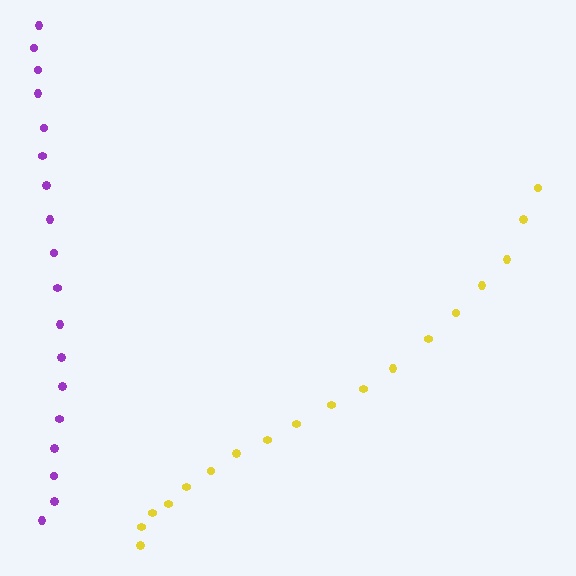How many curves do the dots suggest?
There are 2 distinct paths.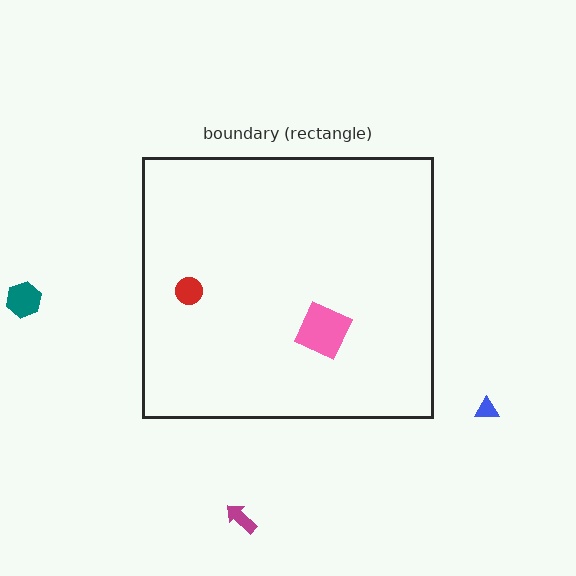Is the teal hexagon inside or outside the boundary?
Outside.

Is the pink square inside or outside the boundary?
Inside.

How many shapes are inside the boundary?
2 inside, 3 outside.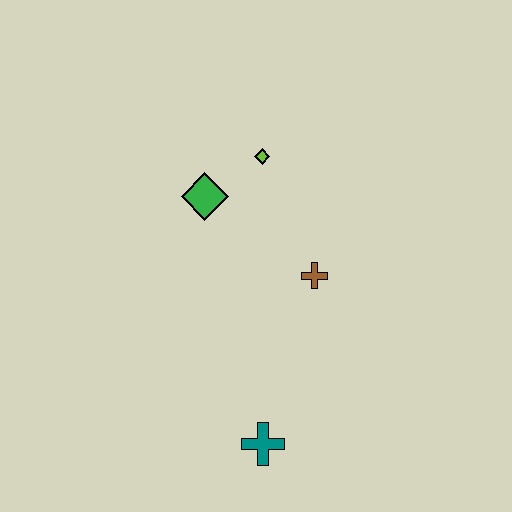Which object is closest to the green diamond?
The lime diamond is closest to the green diamond.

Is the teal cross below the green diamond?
Yes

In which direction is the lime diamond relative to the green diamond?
The lime diamond is to the right of the green diamond.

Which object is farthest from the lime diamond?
The teal cross is farthest from the lime diamond.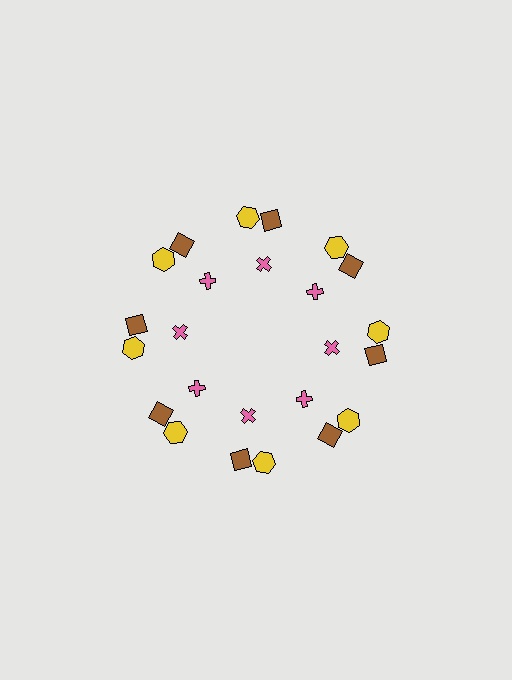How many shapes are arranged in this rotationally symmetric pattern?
There are 24 shapes, arranged in 8 groups of 3.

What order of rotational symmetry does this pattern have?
This pattern has 8-fold rotational symmetry.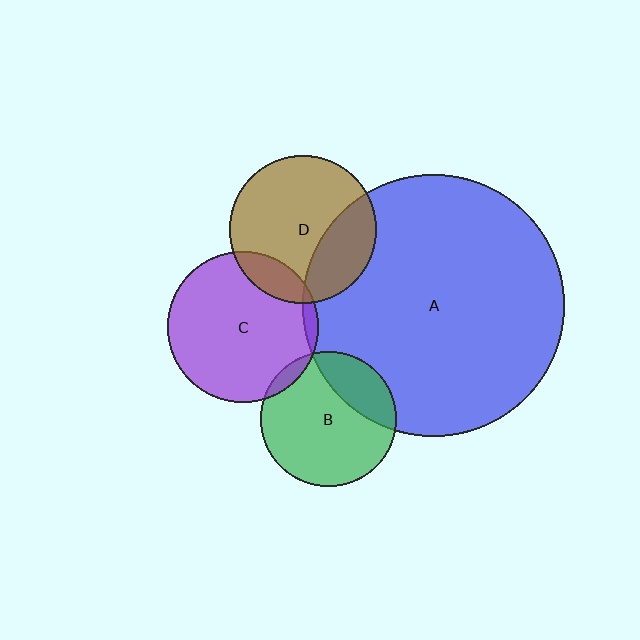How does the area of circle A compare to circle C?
Approximately 3.0 times.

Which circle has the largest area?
Circle A (blue).